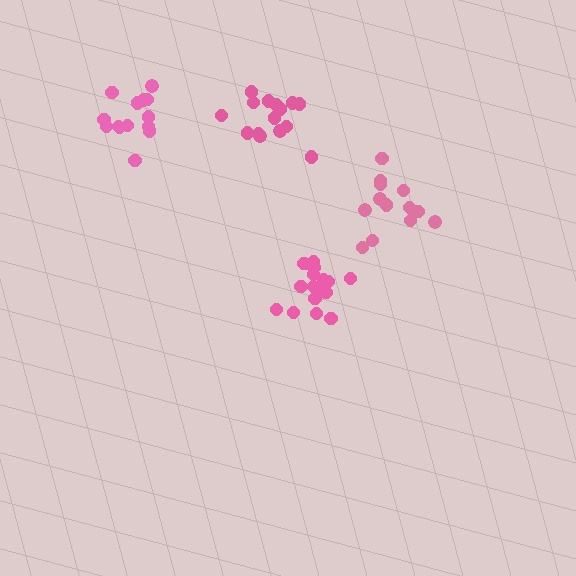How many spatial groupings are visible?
There are 4 spatial groupings.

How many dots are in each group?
Group 1: 16 dots, Group 2: 14 dots, Group 3: 13 dots, Group 4: 15 dots (58 total).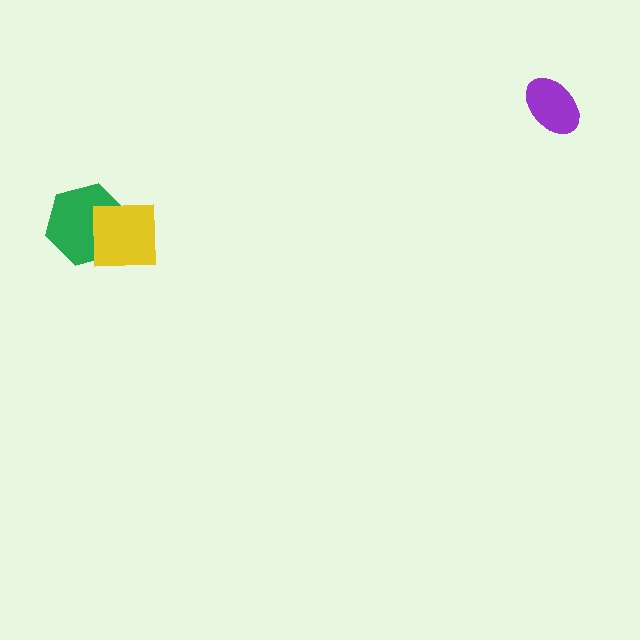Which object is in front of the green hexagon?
The yellow square is in front of the green hexagon.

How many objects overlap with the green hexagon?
1 object overlaps with the green hexagon.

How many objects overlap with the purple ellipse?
0 objects overlap with the purple ellipse.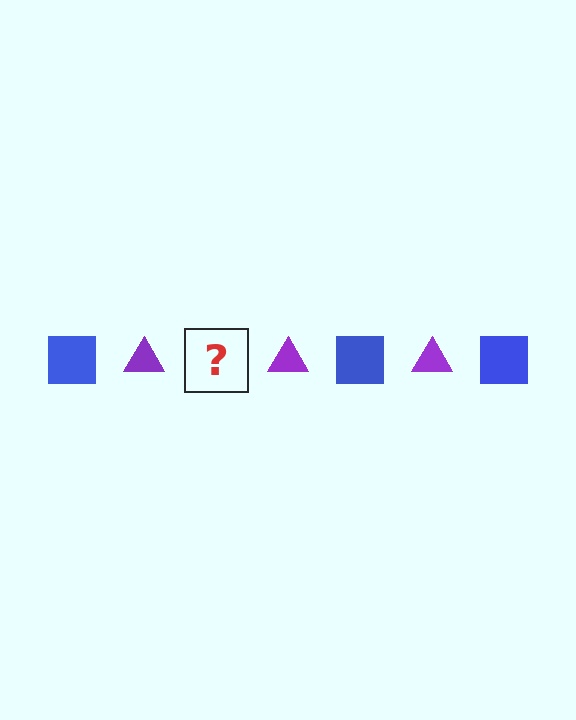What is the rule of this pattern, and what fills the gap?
The rule is that the pattern alternates between blue square and purple triangle. The gap should be filled with a blue square.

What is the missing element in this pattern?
The missing element is a blue square.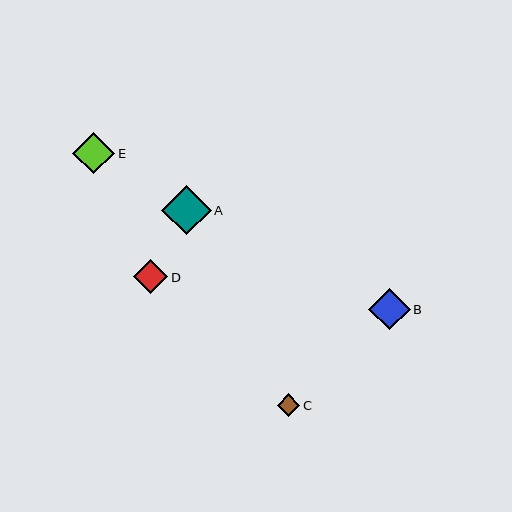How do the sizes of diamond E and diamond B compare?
Diamond E and diamond B are approximately the same size.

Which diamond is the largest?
Diamond A is the largest with a size of approximately 50 pixels.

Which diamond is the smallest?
Diamond C is the smallest with a size of approximately 23 pixels.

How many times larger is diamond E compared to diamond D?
Diamond E is approximately 1.2 times the size of diamond D.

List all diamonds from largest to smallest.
From largest to smallest: A, E, B, D, C.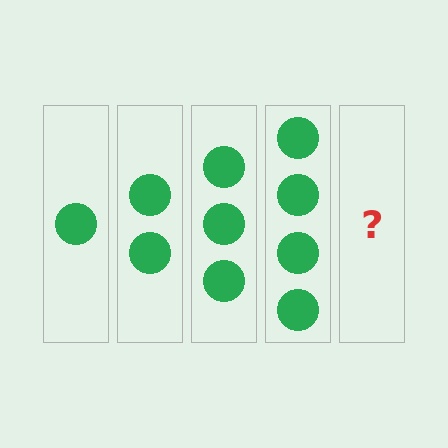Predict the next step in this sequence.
The next step is 5 circles.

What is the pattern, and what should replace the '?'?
The pattern is that each step adds one more circle. The '?' should be 5 circles.